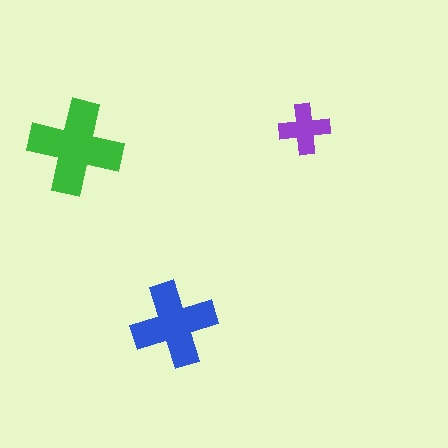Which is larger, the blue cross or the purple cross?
The blue one.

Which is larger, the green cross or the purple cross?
The green one.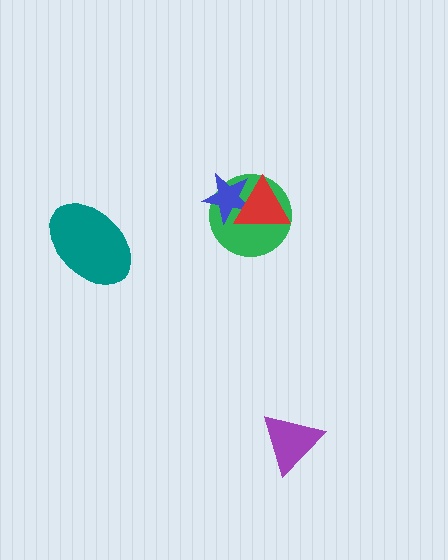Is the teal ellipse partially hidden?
No, no other shape covers it.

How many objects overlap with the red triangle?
2 objects overlap with the red triangle.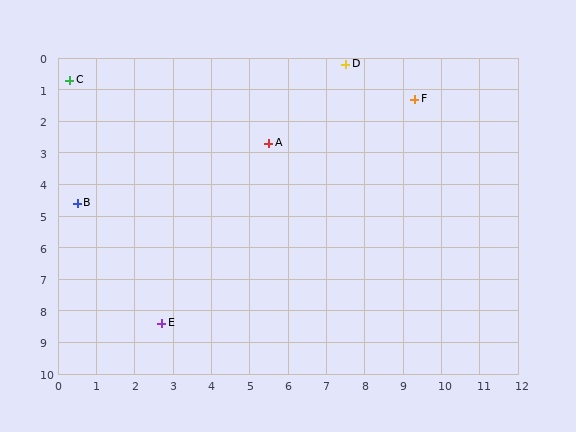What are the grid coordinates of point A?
Point A is at approximately (5.5, 2.7).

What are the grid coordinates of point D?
Point D is at approximately (7.5, 0.2).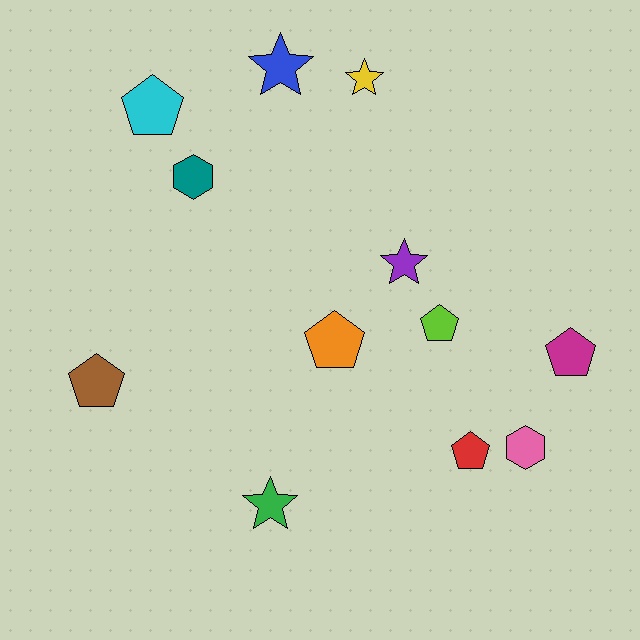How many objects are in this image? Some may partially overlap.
There are 12 objects.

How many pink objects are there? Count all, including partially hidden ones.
There is 1 pink object.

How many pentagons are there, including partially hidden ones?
There are 6 pentagons.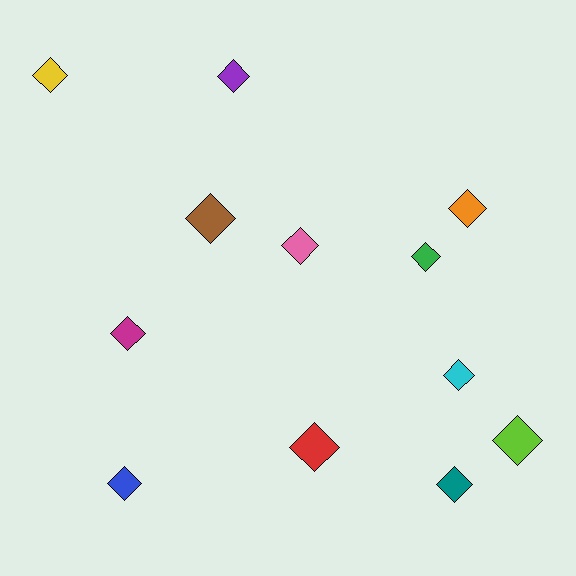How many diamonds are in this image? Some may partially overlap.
There are 12 diamonds.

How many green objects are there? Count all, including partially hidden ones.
There is 1 green object.